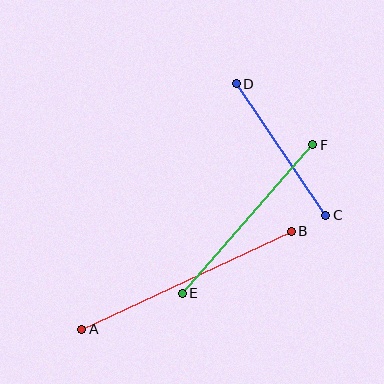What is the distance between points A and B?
The distance is approximately 231 pixels.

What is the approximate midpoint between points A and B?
The midpoint is at approximately (187, 280) pixels.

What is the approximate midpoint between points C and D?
The midpoint is at approximately (281, 150) pixels.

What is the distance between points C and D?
The distance is approximately 159 pixels.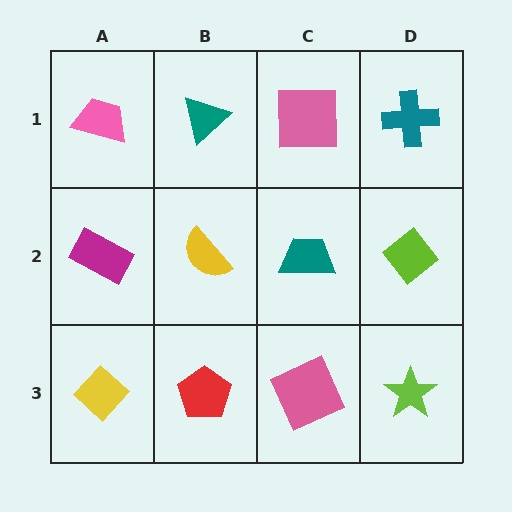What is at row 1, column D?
A teal cross.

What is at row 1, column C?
A pink square.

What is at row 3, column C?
A pink square.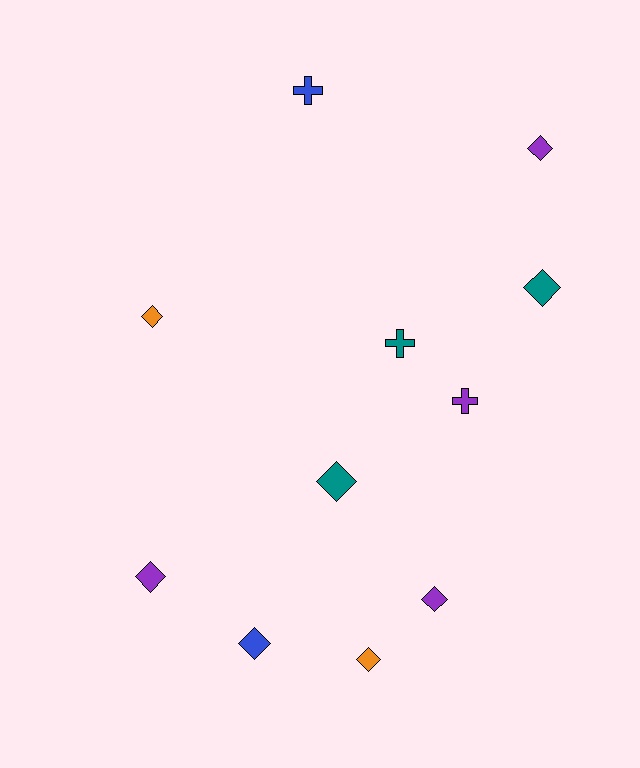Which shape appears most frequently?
Diamond, with 8 objects.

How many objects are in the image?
There are 11 objects.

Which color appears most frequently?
Purple, with 4 objects.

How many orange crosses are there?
There are no orange crosses.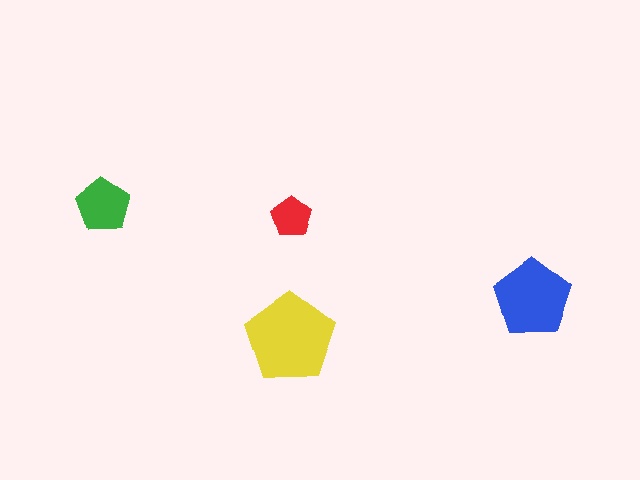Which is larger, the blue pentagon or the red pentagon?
The blue one.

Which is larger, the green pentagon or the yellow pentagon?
The yellow one.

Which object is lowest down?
The yellow pentagon is bottommost.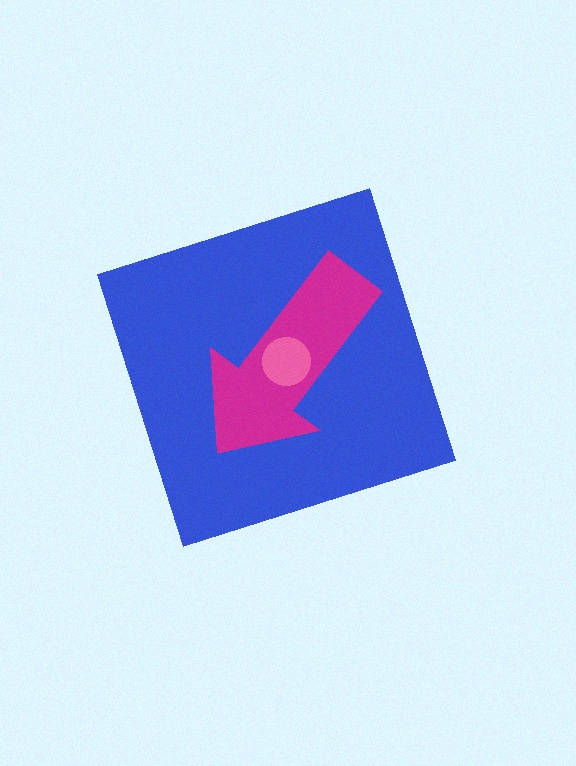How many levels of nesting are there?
3.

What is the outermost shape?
The blue diamond.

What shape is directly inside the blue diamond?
The magenta arrow.